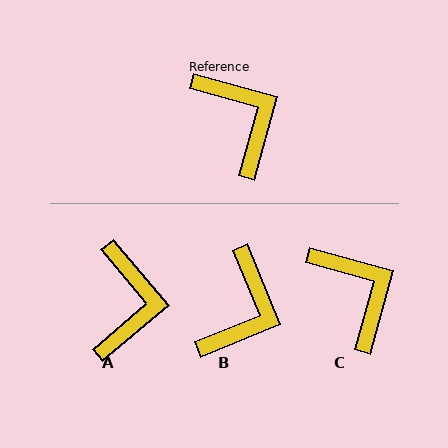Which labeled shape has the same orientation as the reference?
C.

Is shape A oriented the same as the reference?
No, it is off by about 34 degrees.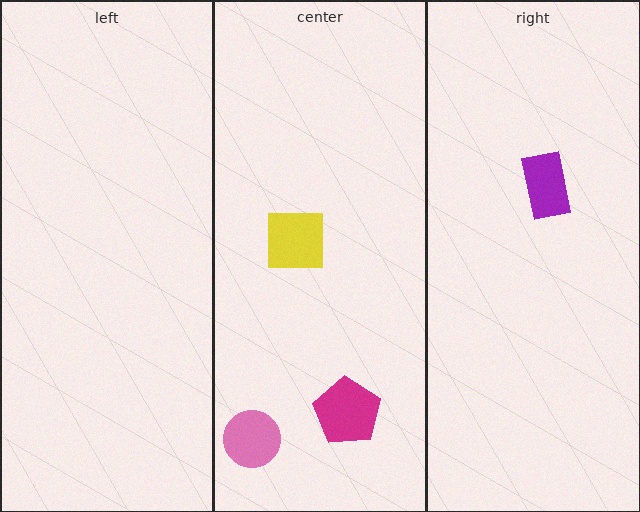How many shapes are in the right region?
1.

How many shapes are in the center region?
3.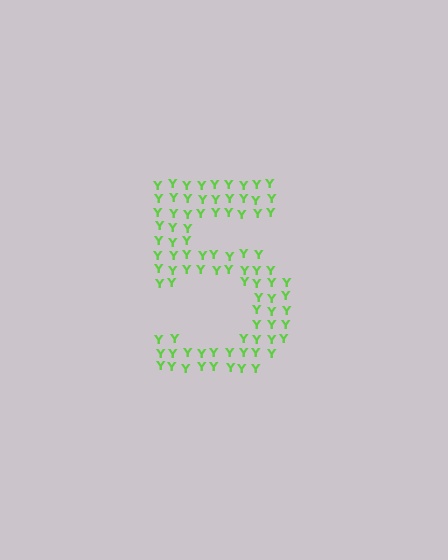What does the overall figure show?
The overall figure shows the digit 5.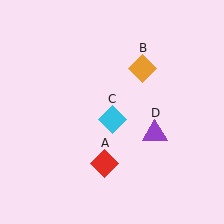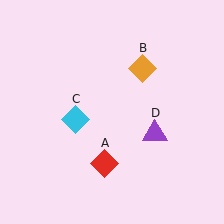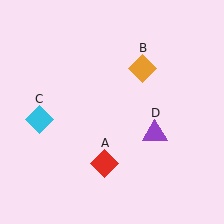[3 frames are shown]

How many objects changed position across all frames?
1 object changed position: cyan diamond (object C).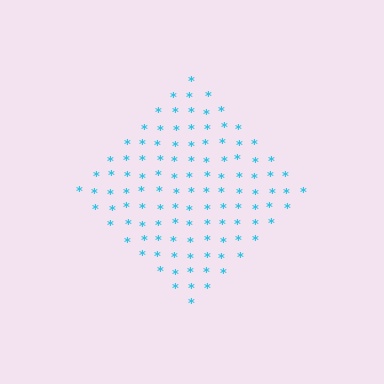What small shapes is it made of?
It is made of small asterisks.